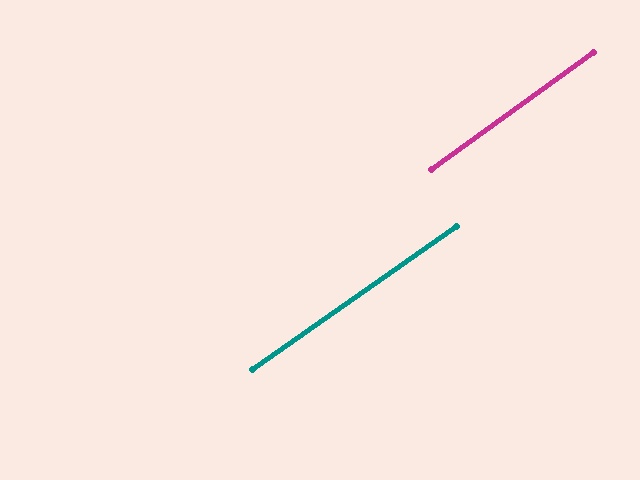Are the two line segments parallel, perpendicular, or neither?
Parallel — their directions differ by only 0.8°.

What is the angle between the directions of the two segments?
Approximately 1 degree.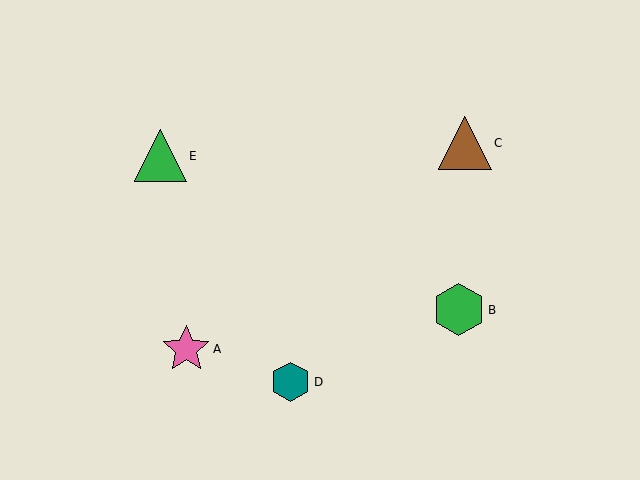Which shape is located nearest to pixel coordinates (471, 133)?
The brown triangle (labeled C) at (465, 143) is nearest to that location.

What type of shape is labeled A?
Shape A is a pink star.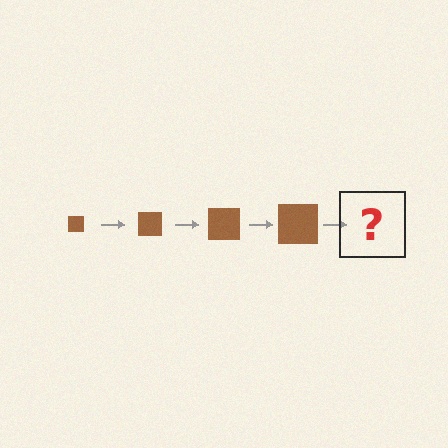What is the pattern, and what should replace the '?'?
The pattern is that the square gets progressively larger each step. The '?' should be a brown square, larger than the previous one.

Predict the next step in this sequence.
The next step is a brown square, larger than the previous one.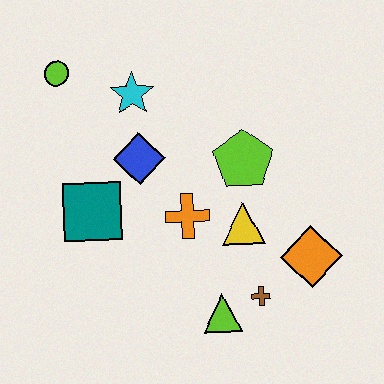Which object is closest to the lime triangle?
The brown cross is closest to the lime triangle.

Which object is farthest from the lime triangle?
The lime circle is farthest from the lime triangle.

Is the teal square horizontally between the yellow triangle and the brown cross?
No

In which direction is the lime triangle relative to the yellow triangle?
The lime triangle is below the yellow triangle.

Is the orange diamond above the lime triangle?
Yes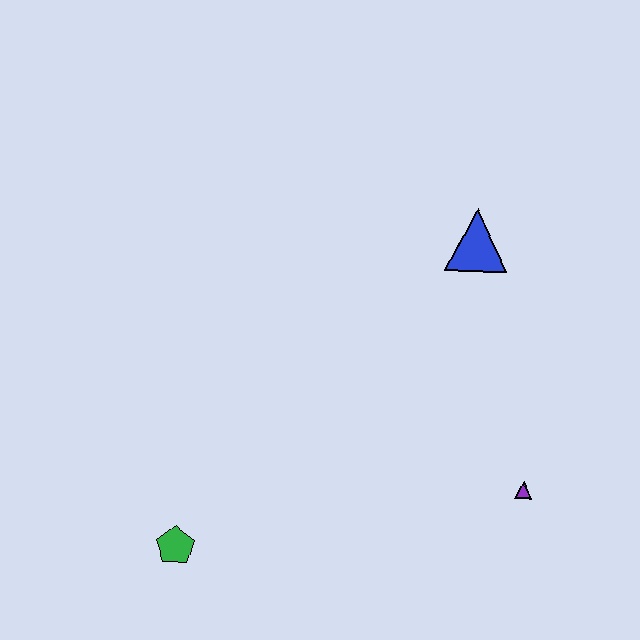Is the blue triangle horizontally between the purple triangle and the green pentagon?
Yes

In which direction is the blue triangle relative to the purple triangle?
The blue triangle is above the purple triangle.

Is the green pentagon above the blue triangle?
No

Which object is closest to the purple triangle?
The blue triangle is closest to the purple triangle.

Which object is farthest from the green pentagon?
The blue triangle is farthest from the green pentagon.